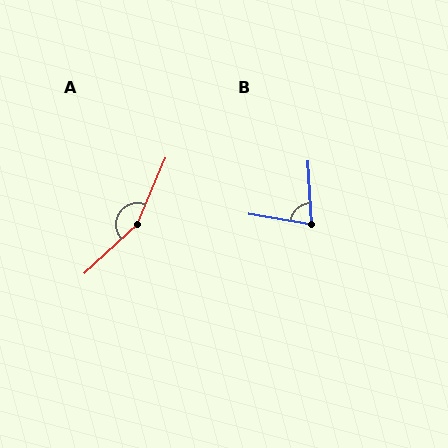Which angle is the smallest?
B, at approximately 77 degrees.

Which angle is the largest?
A, at approximately 156 degrees.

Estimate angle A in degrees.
Approximately 156 degrees.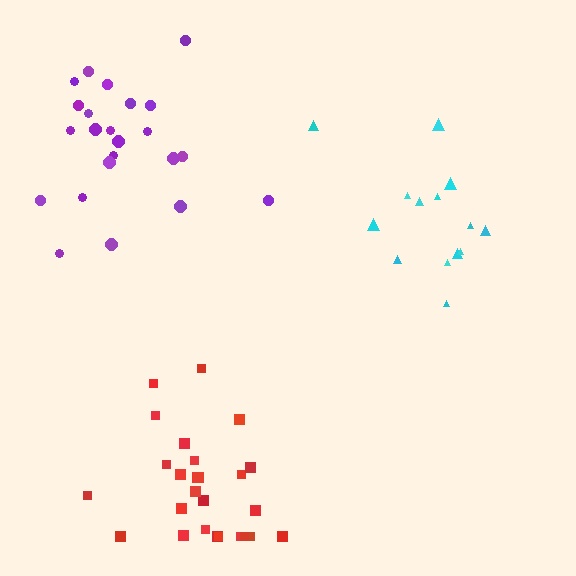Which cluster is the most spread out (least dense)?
Cyan.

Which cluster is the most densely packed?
Red.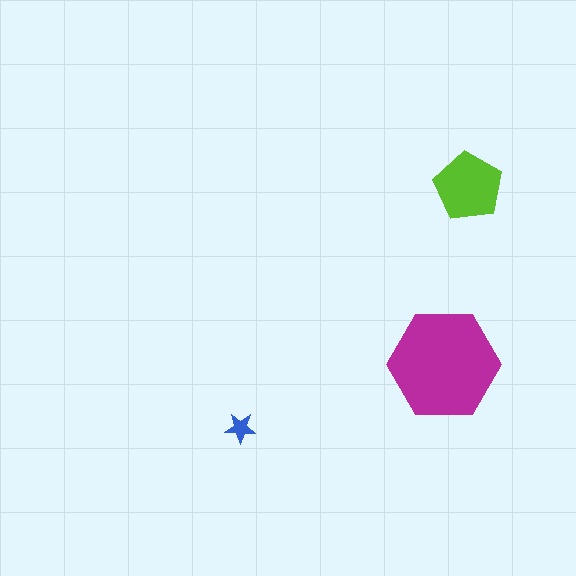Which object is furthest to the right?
The lime pentagon is rightmost.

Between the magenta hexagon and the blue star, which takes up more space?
The magenta hexagon.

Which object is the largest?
The magenta hexagon.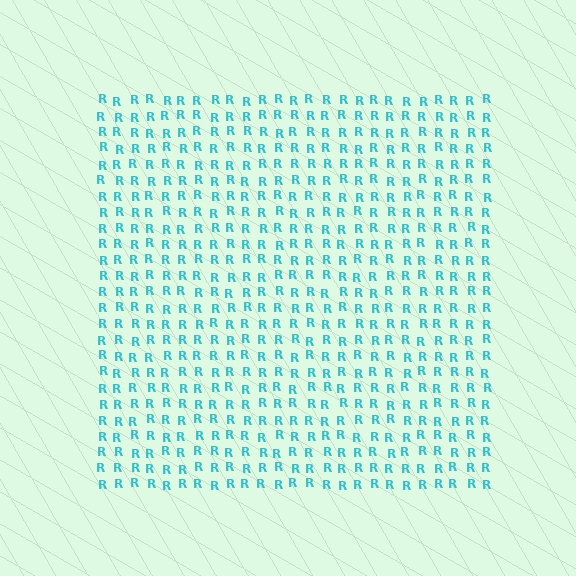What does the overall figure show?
The overall figure shows a square.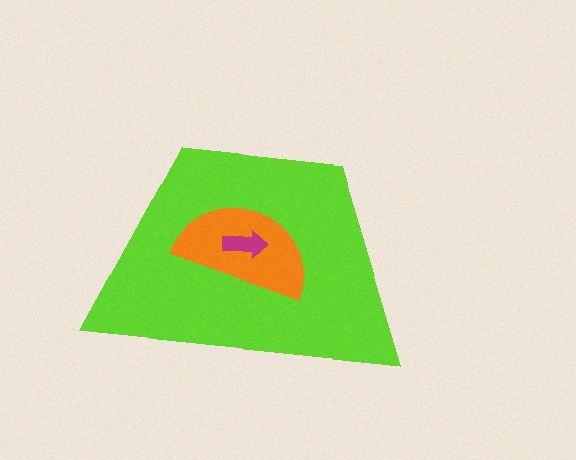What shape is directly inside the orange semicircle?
The magenta arrow.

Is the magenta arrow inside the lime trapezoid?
Yes.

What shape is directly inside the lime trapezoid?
The orange semicircle.